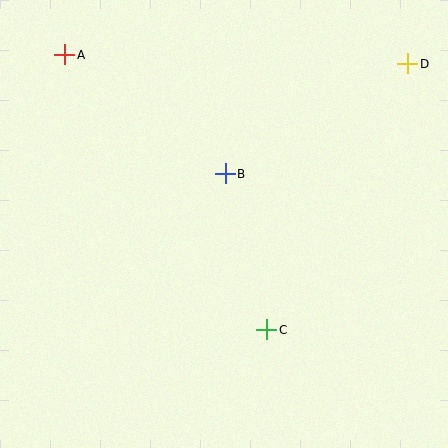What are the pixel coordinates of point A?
Point A is at (65, 55).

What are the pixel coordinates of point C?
Point C is at (267, 330).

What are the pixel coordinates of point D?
Point D is at (408, 64).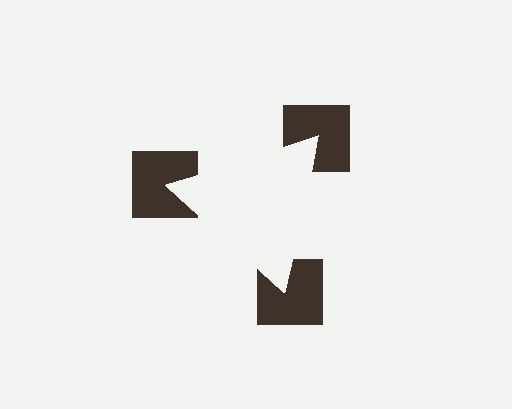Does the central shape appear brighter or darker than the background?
It typically appears slightly brighter than the background, even though no actual brightness change is drawn.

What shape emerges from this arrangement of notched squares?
An illusory triangle — its edges are inferred from the aligned wedge cuts in the notched squares, not physically drawn.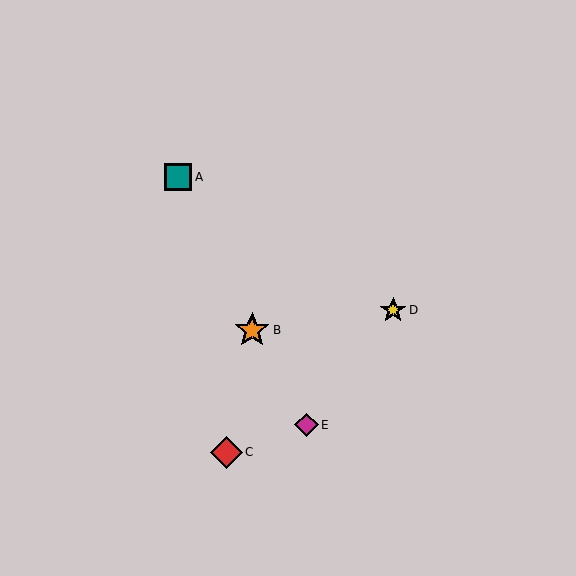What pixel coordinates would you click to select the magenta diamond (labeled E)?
Click at (306, 425) to select the magenta diamond E.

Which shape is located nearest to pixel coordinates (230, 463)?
The red diamond (labeled C) at (226, 452) is nearest to that location.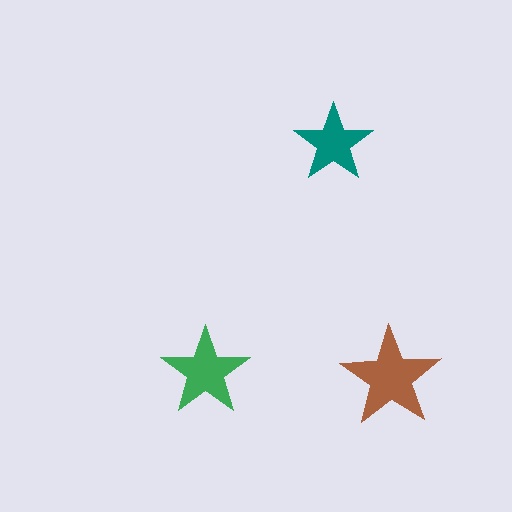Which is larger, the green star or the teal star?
The green one.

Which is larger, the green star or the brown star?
The brown one.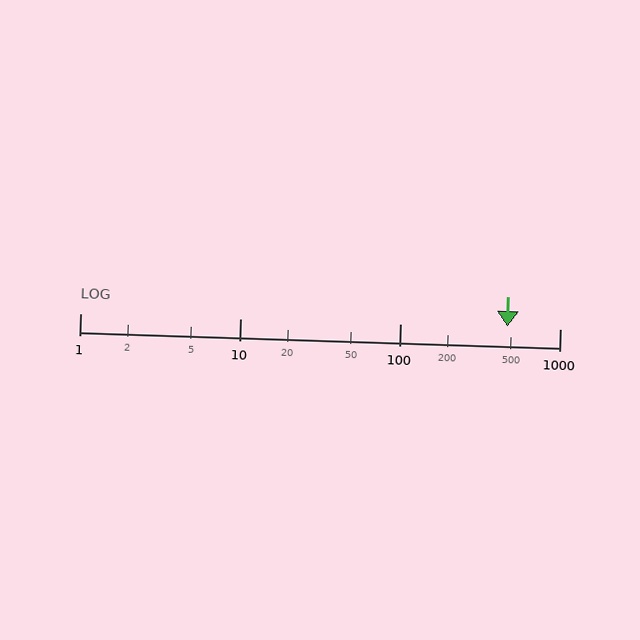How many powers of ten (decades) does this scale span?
The scale spans 3 decades, from 1 to 1000.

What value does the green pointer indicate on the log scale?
The pointer indicates approximately 470.